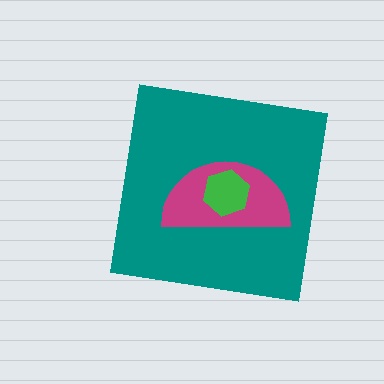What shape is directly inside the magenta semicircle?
The green hexagon.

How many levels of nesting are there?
3.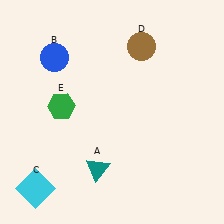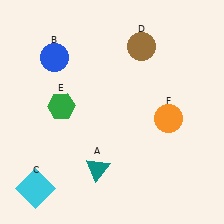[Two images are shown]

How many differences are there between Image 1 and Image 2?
There is 1 difference between the two images.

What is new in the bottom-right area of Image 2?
An orange circle (F) was added in the bottom-right area of Image 2.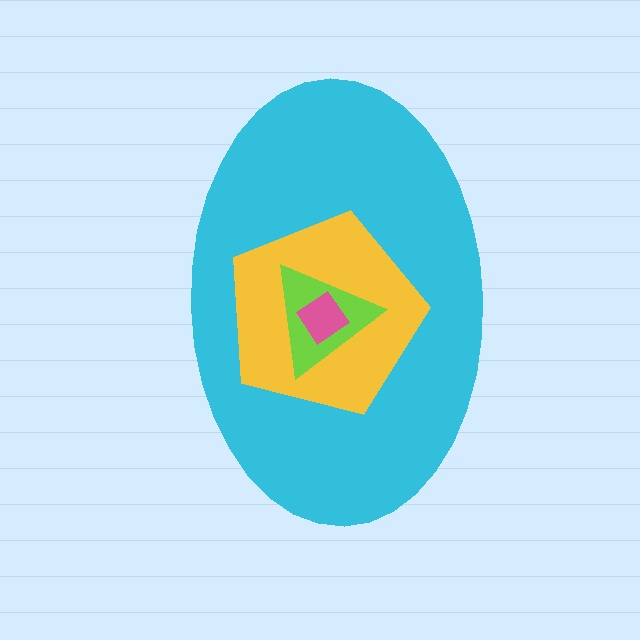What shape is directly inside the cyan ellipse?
The yellow pentagon.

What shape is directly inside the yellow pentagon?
The lime triangle.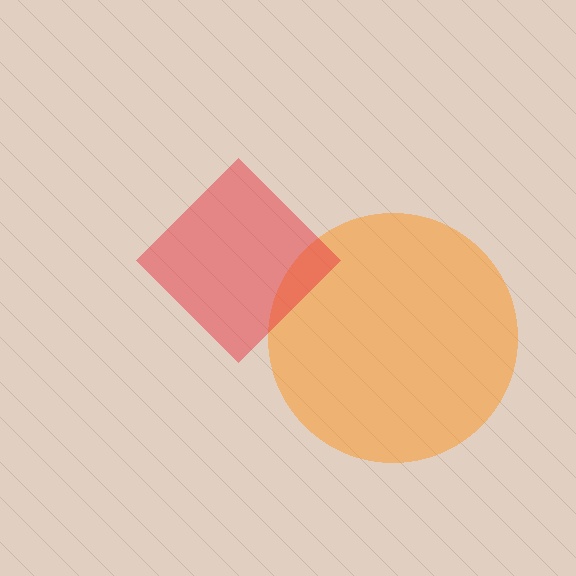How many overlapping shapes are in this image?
There are 2 overlapping shapes in the image.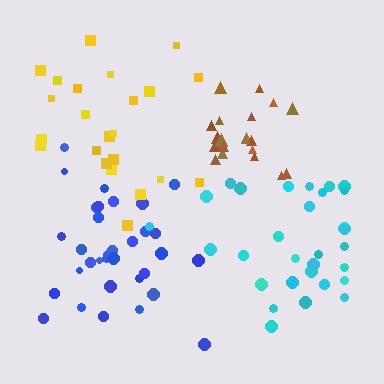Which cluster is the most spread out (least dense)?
Yellow.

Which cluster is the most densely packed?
Brown.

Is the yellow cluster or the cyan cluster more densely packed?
Cyan.